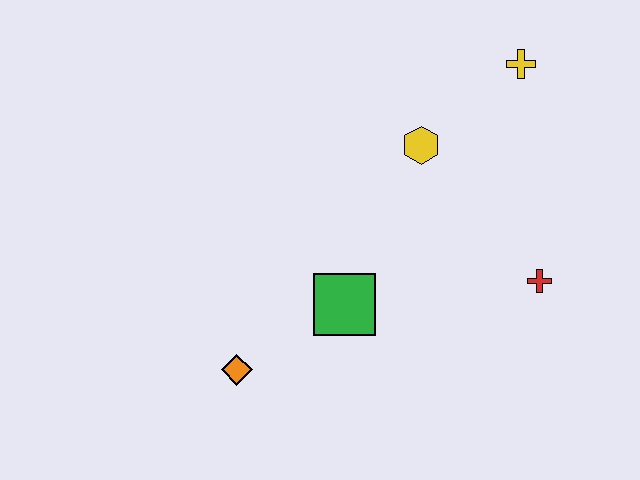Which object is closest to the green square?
The orange diamond is closest to the green square.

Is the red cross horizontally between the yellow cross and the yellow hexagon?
No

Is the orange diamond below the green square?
Yes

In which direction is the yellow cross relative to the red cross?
The yellow cross is above the red cross.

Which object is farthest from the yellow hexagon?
The orange diamond is farthest from the yellow hexagon.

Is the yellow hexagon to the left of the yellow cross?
Yes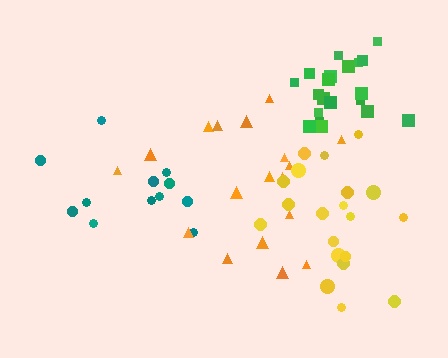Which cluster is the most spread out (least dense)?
Orange.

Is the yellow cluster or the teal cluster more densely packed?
Yellow.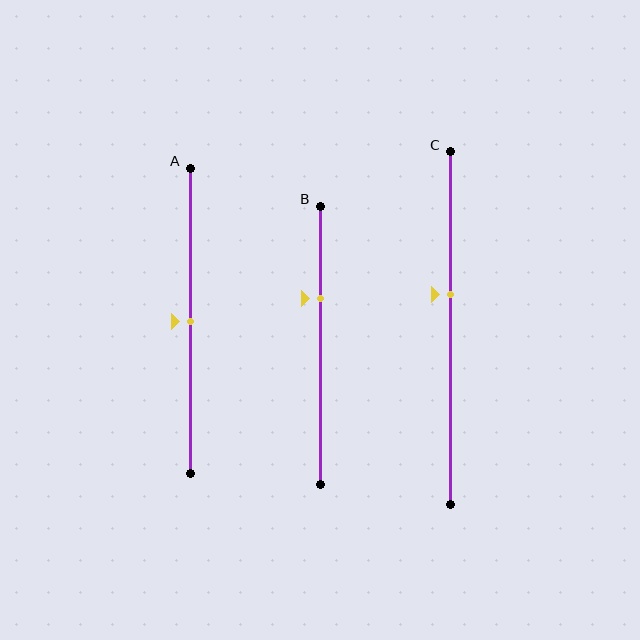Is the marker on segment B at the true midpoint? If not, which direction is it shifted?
No, the marker on segment B is shifted upward by about 17% of the segment length.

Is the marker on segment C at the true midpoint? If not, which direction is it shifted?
No, the marker on segment C is shifted upward by about 10% of the segment length.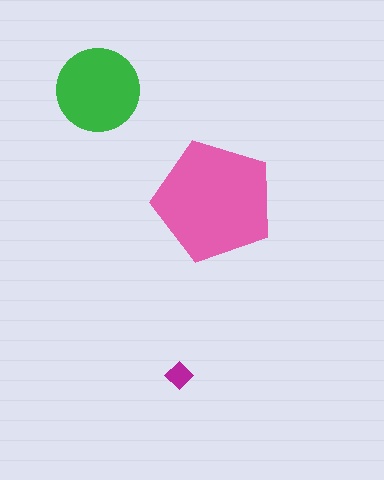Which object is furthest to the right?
The pink pentagon is rightmost.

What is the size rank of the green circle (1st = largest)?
2nd.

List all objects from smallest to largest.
The magenta diamond, the green circle, the pink pentagon.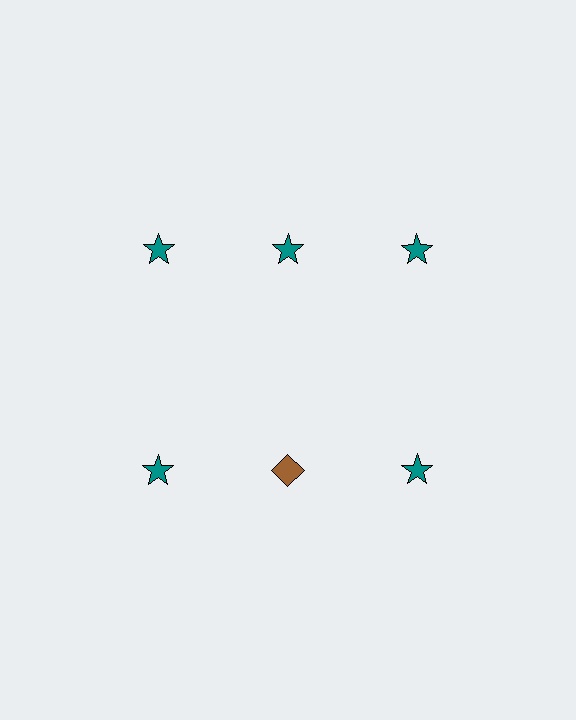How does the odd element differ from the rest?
It differs in both color (brown instead of teal) and shape (diamond instead of star).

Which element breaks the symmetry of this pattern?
The brown diamond in the second row, second from left column breaks the symmetry. All other shapes are teal stars.